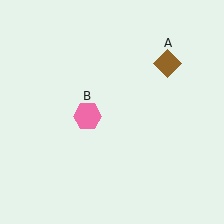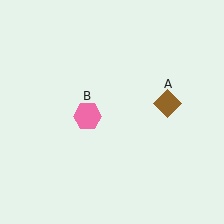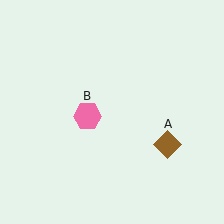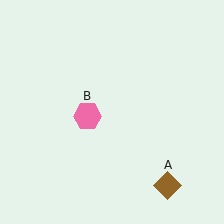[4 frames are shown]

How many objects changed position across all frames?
1 object changed position: brown diamond (object A).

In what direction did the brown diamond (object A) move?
The brown diamond (object A) moved down.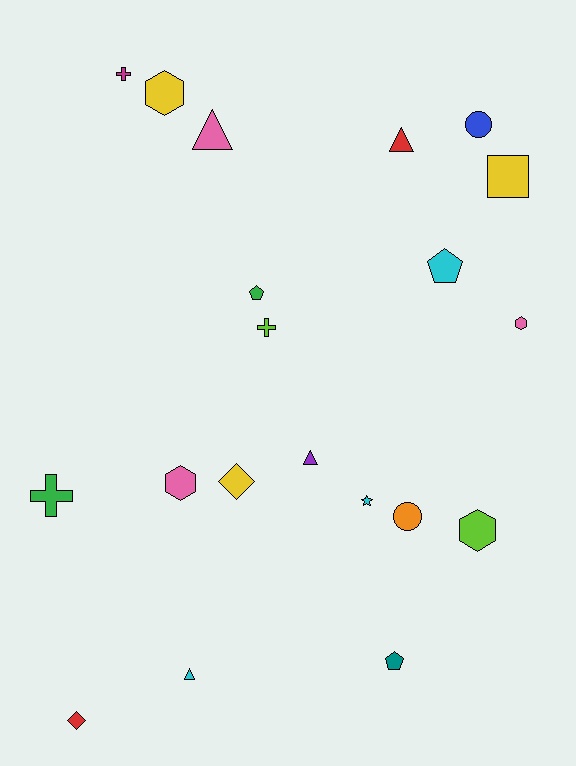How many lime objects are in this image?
There are 2 lime objects.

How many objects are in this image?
There are 20 objects.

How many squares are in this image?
There is 1 square.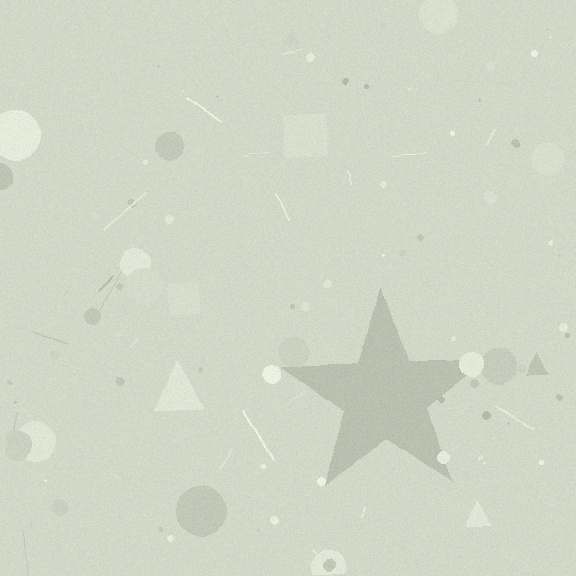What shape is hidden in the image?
A star is hidden in the image.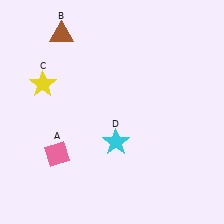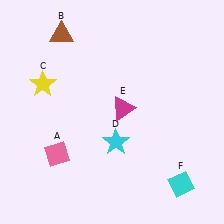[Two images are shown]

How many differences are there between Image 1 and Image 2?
There are 2 differences between the two images.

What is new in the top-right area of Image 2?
A magenta triangle (E) was added in the top-right area of Image 2.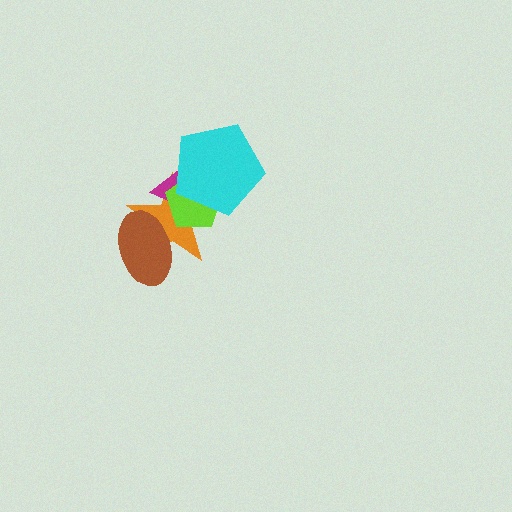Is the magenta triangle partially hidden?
Yes, it is partially covered by another shape.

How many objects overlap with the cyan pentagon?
3 objects overlap with the cyan pentagon.